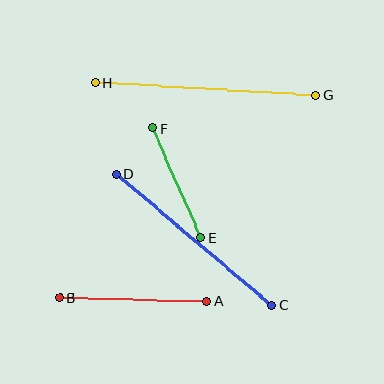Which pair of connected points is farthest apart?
Points G and H are farthest apart.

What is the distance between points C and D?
The distance is approximately 203 pixels.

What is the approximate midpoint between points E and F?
The midpoint is at approximately (177, 183) pixels.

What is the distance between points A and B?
The distance is approximately 147 pixels.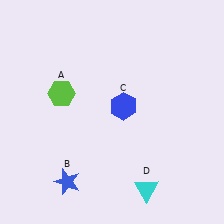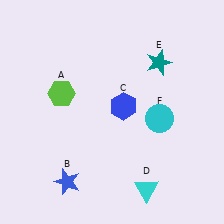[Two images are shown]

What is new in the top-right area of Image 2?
A teal star (E) was added in the top-right area of Image 2.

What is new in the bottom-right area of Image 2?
A cyan circle (F) was added in the bottom-right area of Image 2.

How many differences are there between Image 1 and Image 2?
There are 2 differences between the two images.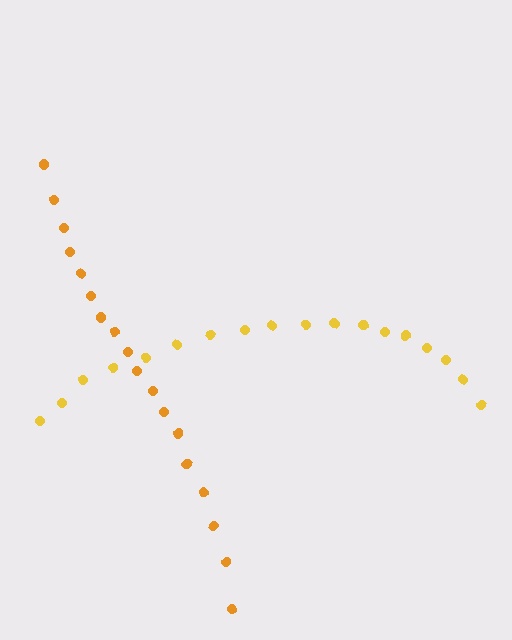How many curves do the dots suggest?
There are 2 distinct paths.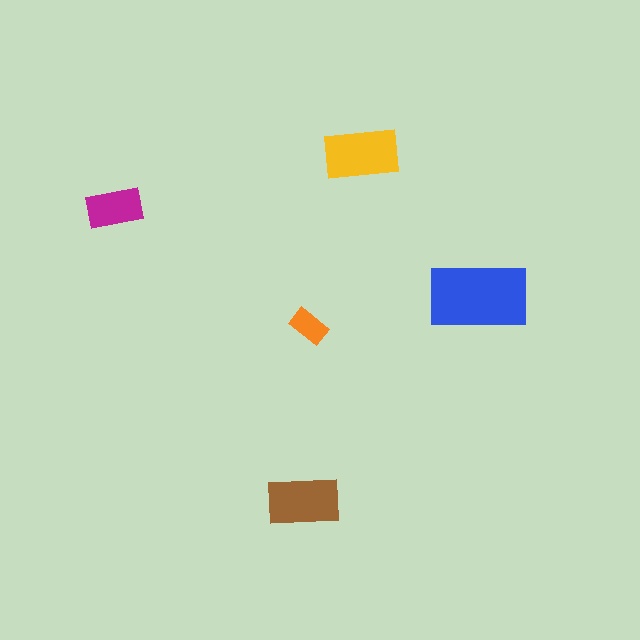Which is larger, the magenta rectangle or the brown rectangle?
The brown one.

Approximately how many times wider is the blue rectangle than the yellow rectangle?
About 1.5 times wider.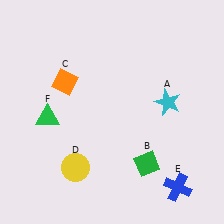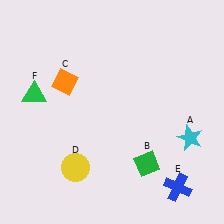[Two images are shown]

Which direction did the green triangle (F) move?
The green triangle (F) moved up.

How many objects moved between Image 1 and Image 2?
2 objects moved between the two images.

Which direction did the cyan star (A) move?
The cyan star (A) moved down.